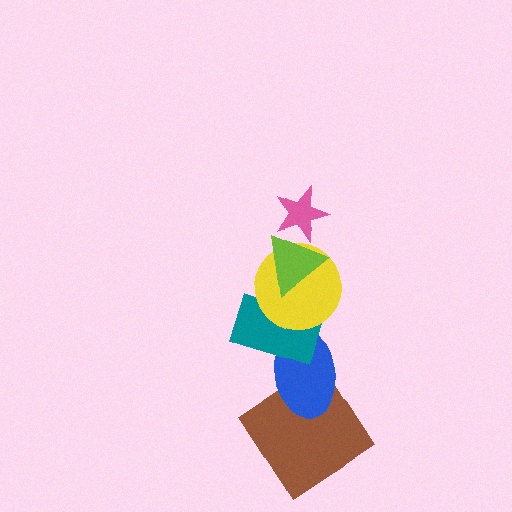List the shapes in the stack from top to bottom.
From top to bottom: the pink star, the lime triangle, the yellow circle, the teal rectangle, the blue ellipse, the brown diamond.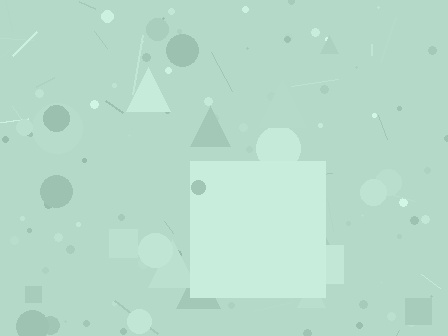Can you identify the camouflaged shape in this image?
The camouflaged shape is a square.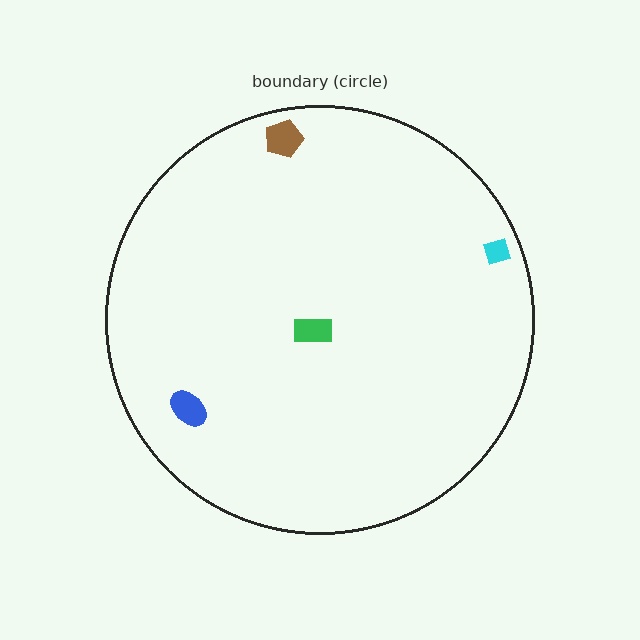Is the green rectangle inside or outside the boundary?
Inside.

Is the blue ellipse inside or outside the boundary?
Inside.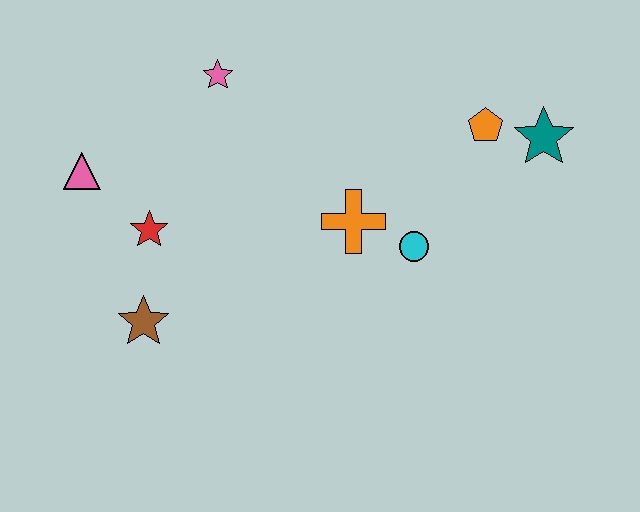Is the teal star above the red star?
Yes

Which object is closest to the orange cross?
The cyan circle is closest to the orange cross.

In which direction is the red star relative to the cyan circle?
The red star is to the left of the cyan circle.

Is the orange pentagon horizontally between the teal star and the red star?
Yes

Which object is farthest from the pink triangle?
The teal star is farthest from the pink triangle.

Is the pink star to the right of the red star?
Yes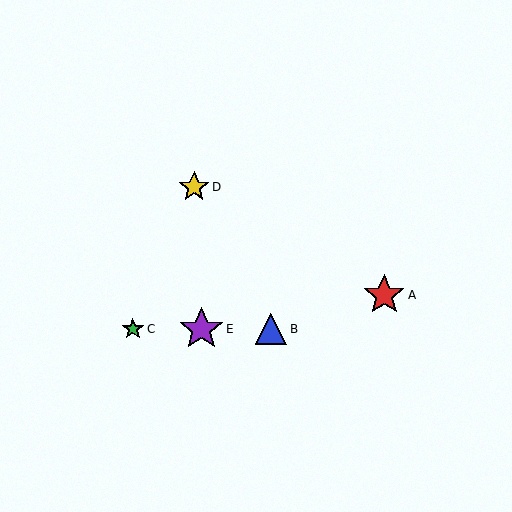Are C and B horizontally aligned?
Yes, both are at y≈329.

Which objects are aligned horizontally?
Objects B, C, E are aligned horizontally.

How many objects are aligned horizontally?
3 objects (B, C, E) are aligned horizontally.